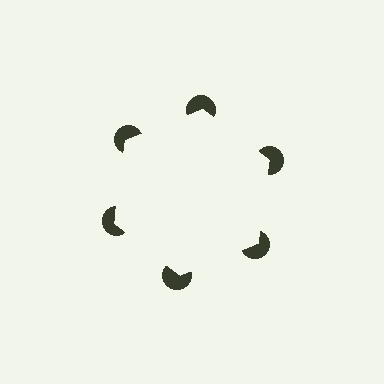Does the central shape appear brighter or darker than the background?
It typically appears slightly brighter than the background, even though no actual brightness change is drawn.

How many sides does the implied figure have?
6 sides.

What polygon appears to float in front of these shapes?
An illusory hexagon — its edges are inferred from the aligned wedge cuts in the pac-man discs, not physically drawn.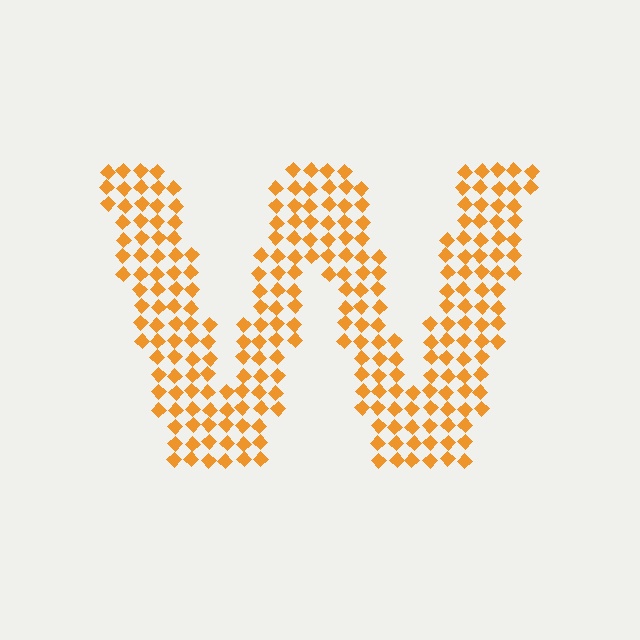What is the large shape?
The large shape is the letter W.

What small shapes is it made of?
It is made of small diamonds.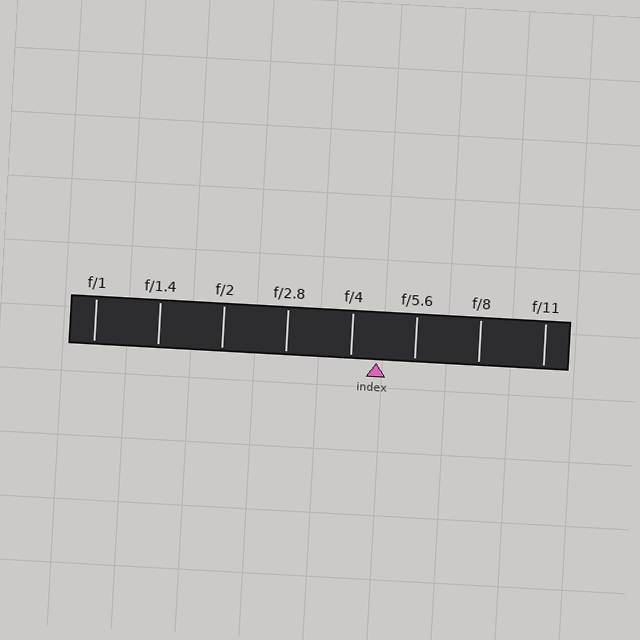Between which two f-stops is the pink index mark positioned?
The index mark is between f/4 and f/5.6.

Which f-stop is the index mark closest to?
The index mark is closest to f/4.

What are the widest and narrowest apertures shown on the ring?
The widest aperture shown is f/1 and the narrowest is f/11.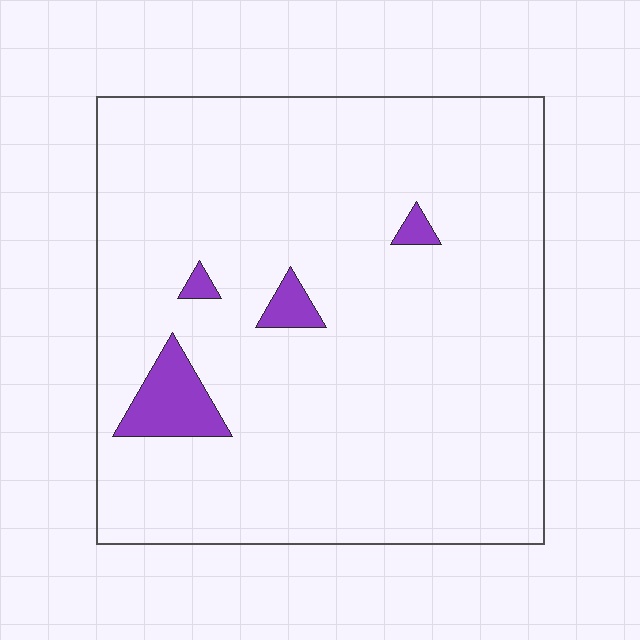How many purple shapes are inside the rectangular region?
4.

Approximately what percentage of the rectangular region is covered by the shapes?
Approximately 5%.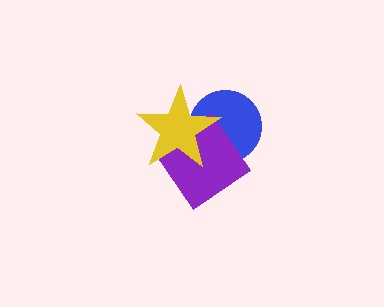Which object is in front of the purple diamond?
The yellow star is in front of the purple diamond.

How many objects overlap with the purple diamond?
2 objects overlap with the purple diamond.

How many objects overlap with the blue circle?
2 objects overlap with the blue circle.